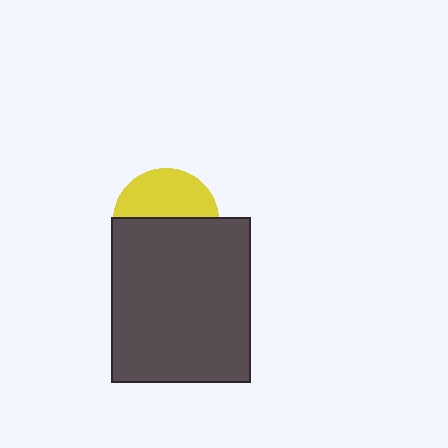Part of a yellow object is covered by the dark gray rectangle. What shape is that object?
It is a circle.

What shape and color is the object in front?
The object in front is a dark gray rectangle.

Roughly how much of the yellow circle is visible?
About half of it is visible (roughly 46%).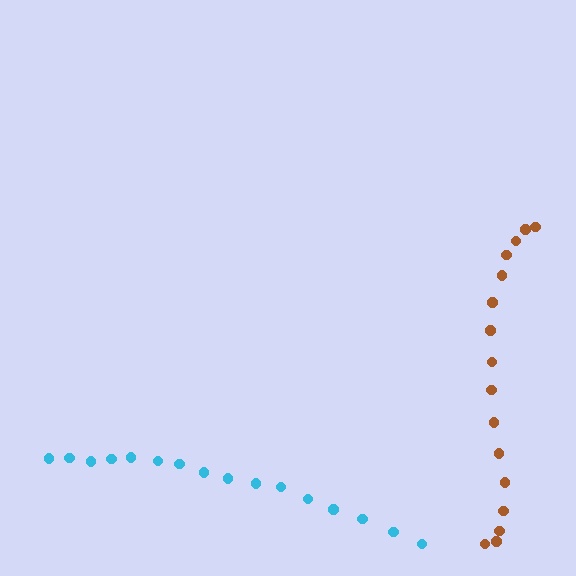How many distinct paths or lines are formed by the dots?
There are 2 distinct paths.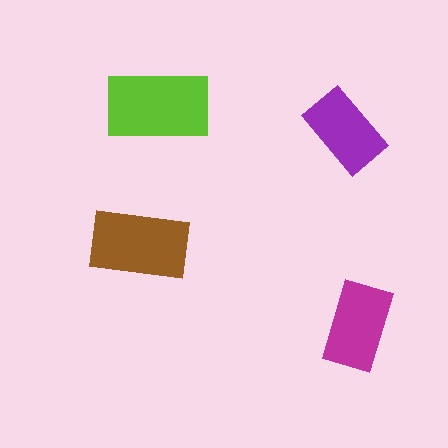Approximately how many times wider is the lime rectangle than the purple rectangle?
About 1.5 times wider.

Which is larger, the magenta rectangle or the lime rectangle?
The lime one.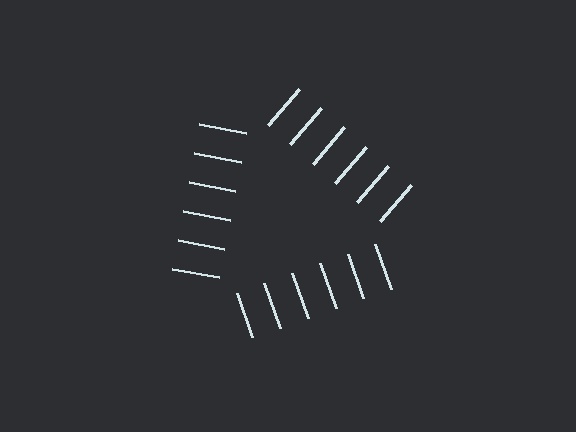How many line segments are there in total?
18 — 6 along each of the 3 edges.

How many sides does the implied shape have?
3 sides — the line-ends trace a triangle.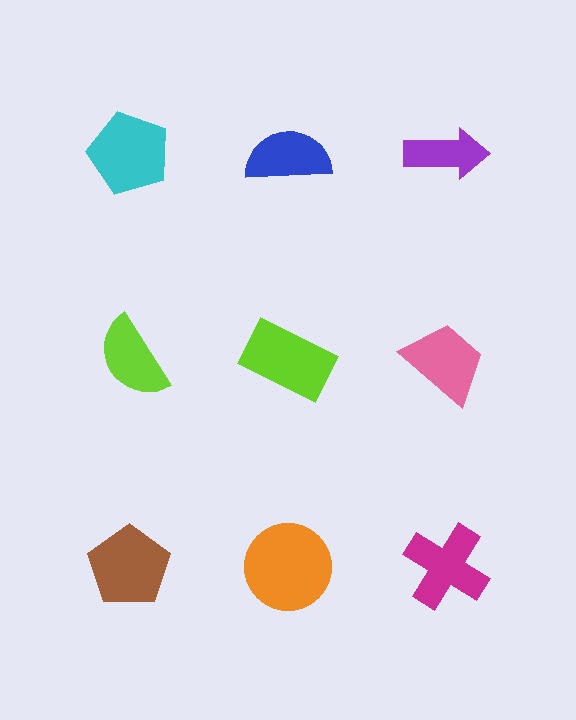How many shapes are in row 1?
3 shapes.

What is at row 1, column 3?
A purple arrow.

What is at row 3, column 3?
A magenta cross.